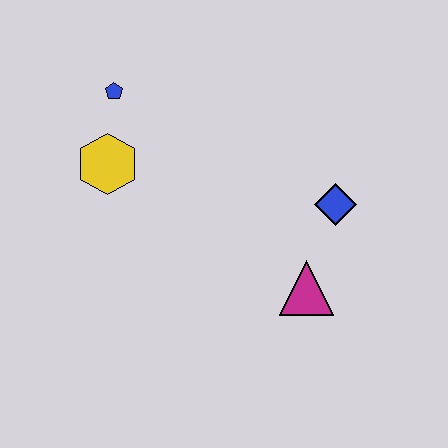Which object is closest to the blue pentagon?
The yellow hexagon is closest to the blue pentagon.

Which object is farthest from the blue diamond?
The blue pentagon is farthest from the blue diamond.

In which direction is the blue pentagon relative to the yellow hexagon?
The blue pentagon is above the yellow hexagon.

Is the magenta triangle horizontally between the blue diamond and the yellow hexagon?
Yes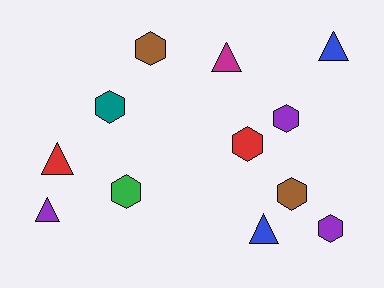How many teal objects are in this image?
There is 1 teal object.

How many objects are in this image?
There are 12 objects.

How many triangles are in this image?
There are 5 triangles.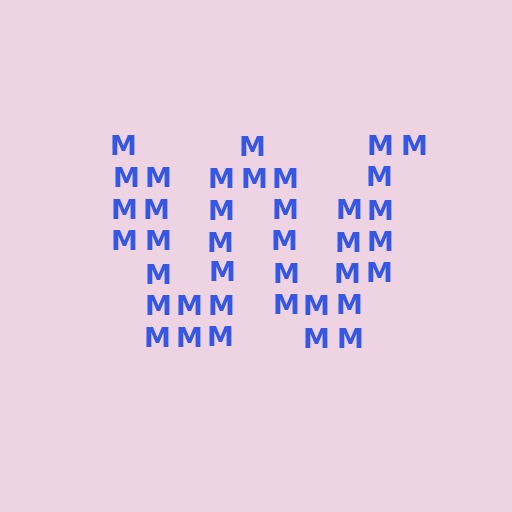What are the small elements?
The small elements are letter M's.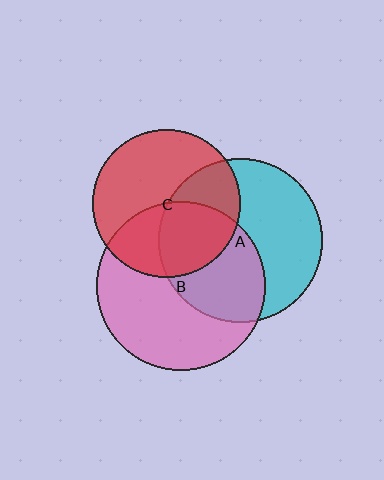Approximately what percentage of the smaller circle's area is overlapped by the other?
Approximately 45%.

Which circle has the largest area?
Circle B (pink).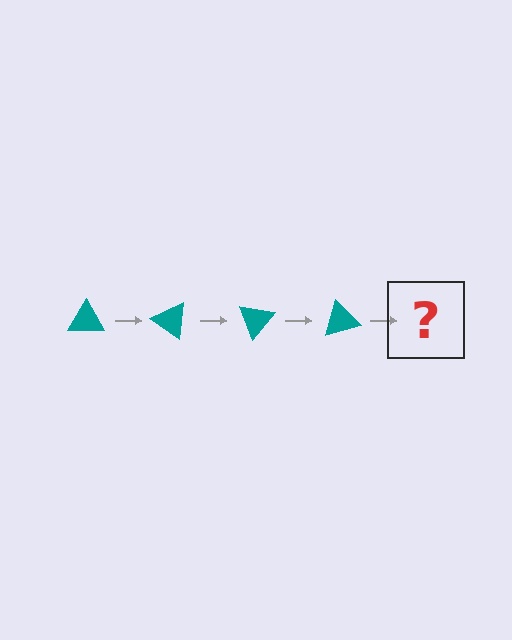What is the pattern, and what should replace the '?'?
The pattern is that the triangle rotates 35 degrees each step. The '?' should be a teal triangle rotated 140 degrees.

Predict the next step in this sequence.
The next step is a teal triangle rotated 140 degrees.